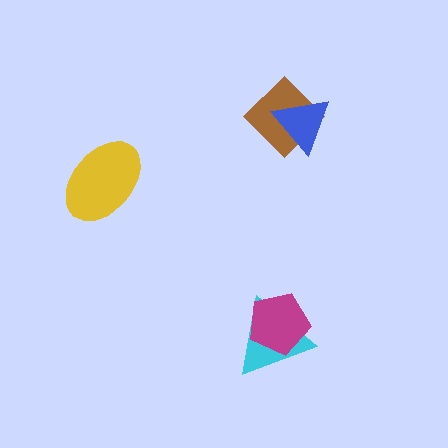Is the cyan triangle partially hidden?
Yes, it is partially covered by another shape.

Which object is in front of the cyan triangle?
The magenta pentagon is in front of the cyan triangle.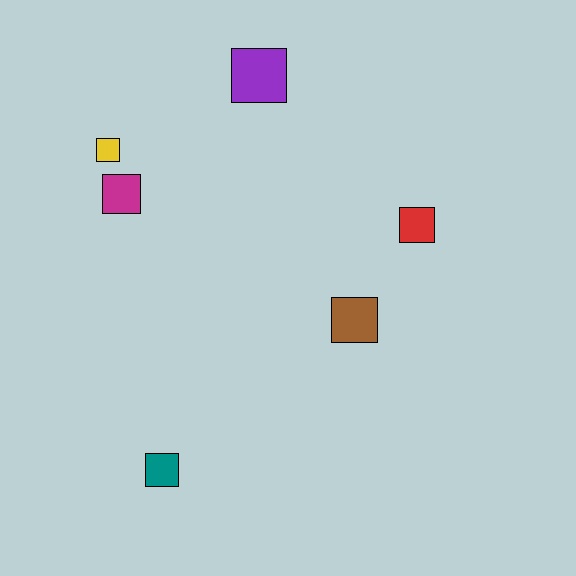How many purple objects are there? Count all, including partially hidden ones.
There is 1 purple object.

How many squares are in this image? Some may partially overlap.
There are 6 squares.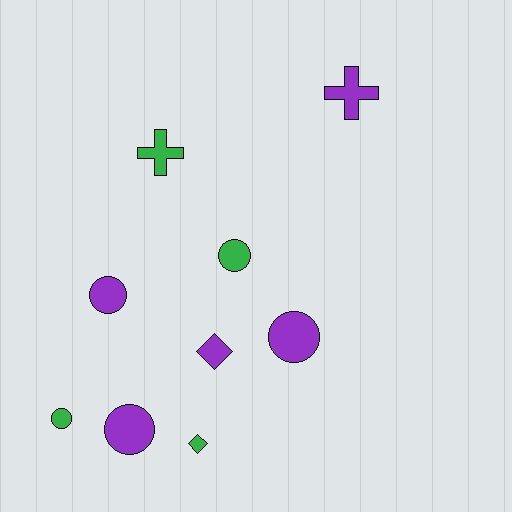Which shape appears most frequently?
Circle, with 5 objects.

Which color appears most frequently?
Purple, with 5 objects.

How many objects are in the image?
There are 9 objects.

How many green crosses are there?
There is 1 green cross.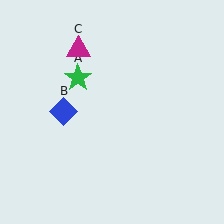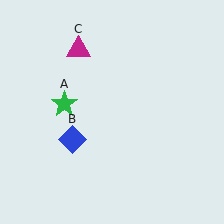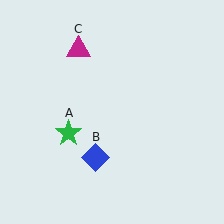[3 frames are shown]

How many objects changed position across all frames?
2 objects changed position: green star (object A), blue diamond (object B).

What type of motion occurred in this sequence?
The green star (object A), blue diamond (object B) rotated counterclockwise around the center of the scene.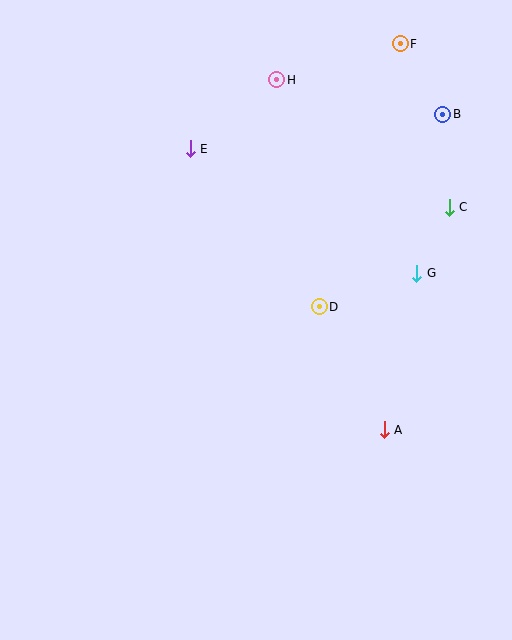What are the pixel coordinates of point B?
Point B is at (443, 114).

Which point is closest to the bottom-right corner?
Point A is closest to the bottom-right corner.